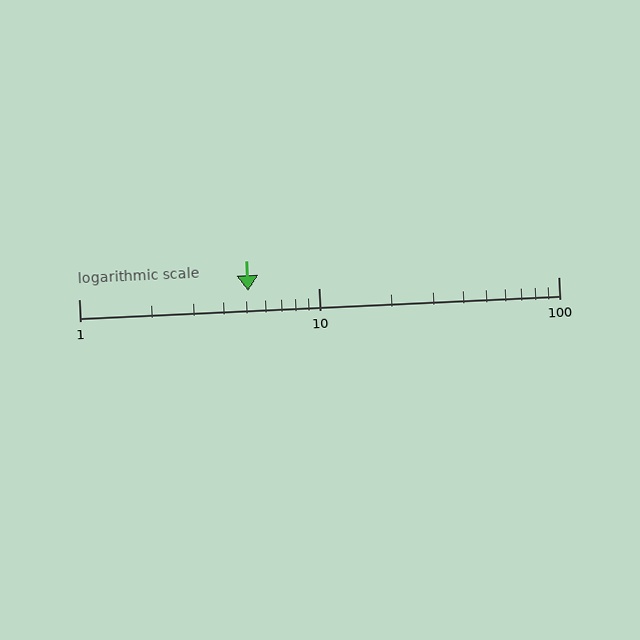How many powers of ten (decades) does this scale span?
The scale spans 2 decades, from 1 to 100.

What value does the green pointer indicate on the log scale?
The pointer indicates approximately 5.1.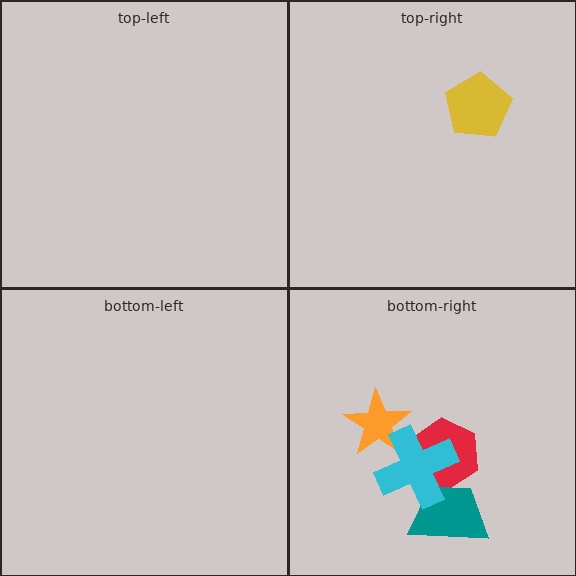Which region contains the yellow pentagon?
The top-right region.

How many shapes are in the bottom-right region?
4.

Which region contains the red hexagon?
The bottom-right region.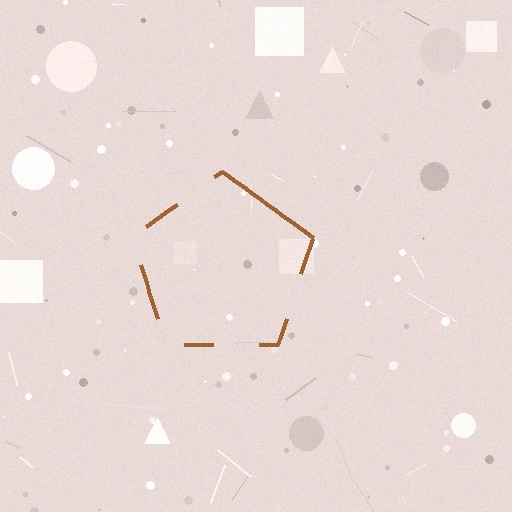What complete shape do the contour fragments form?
The contour fragments form a pentagon.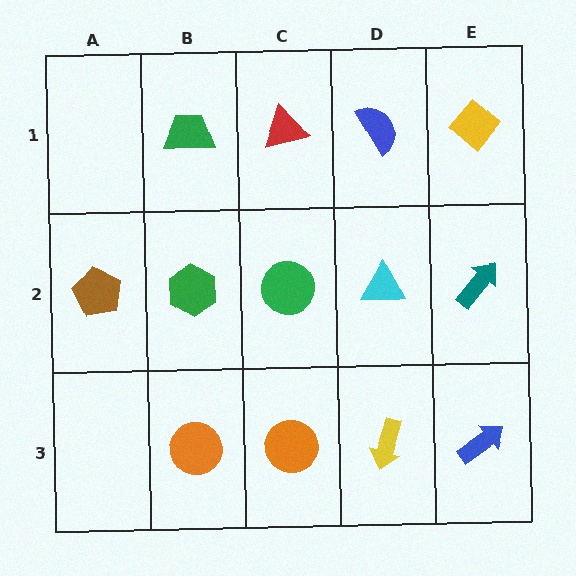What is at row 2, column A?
A brown pentagon.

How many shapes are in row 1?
4 shapes.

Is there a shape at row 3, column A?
No, that cell is empty.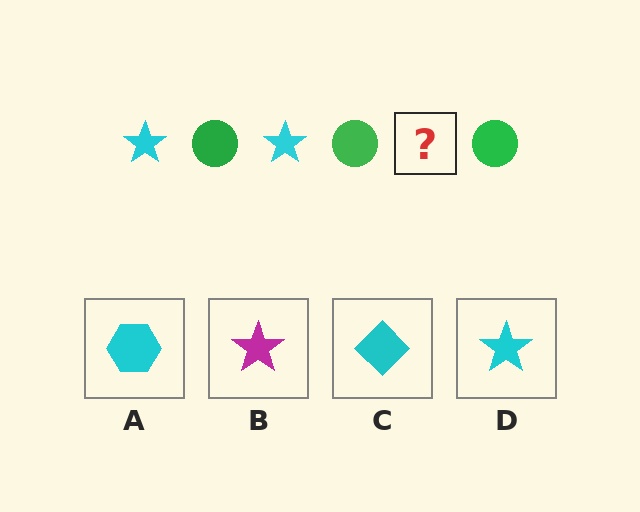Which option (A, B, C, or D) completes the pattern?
D.